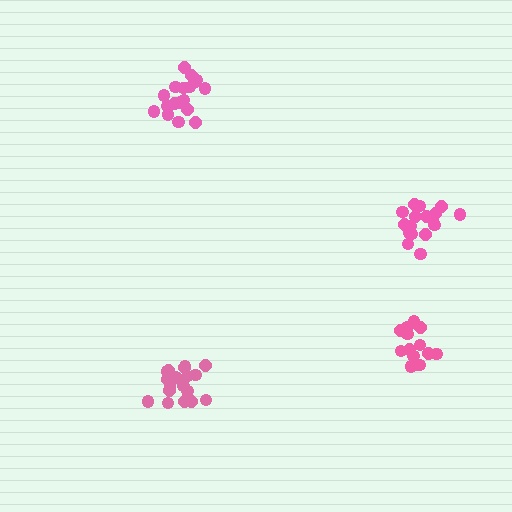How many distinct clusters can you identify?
There are 4 distinct clusters.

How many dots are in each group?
Group 1: 17 dots, Group 2: 14 dots, Group 3: 18 dots, Group 4: 18 dots (67 total).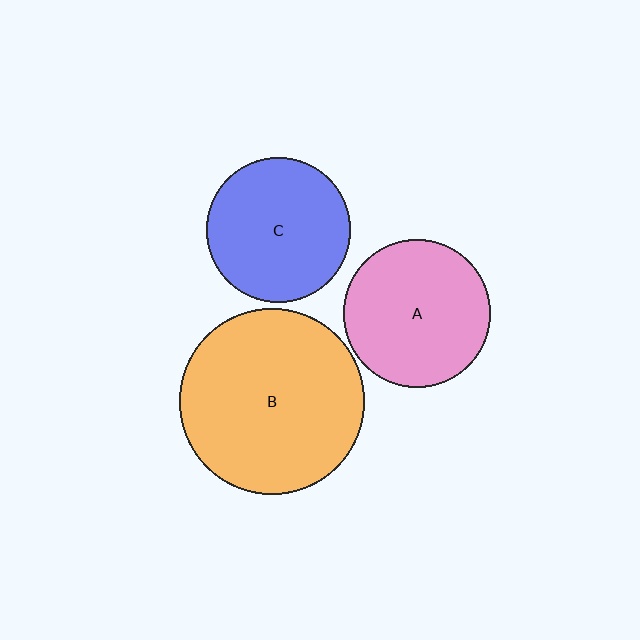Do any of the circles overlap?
No, none of the circles overlap.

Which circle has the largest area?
Circle B (orange).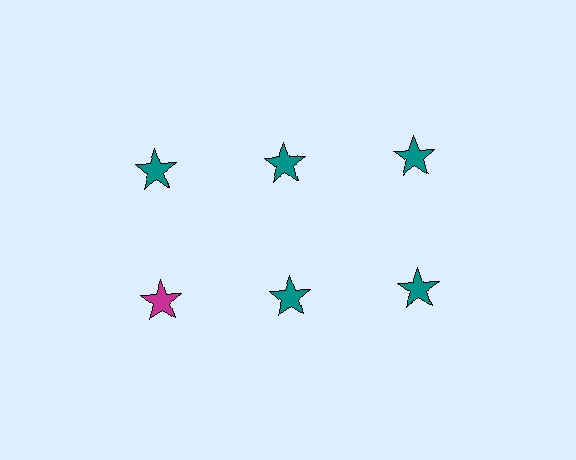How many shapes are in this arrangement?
There are 6 shapes arranged in a grid pattern.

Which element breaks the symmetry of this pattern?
The magenta star in the second row, leftmost column breaks the symmetry. All other shapes are teal stars.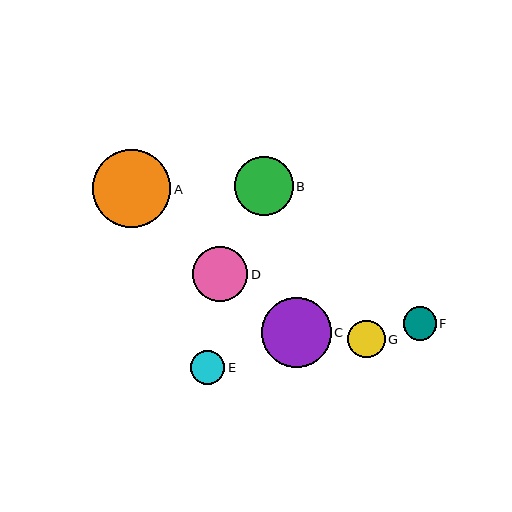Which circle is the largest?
Circle A is the largest with a size of approximately 78 pixels.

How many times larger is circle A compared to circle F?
Circle A is approximately 2.3 times the size of circle F.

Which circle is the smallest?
Circle F is the smallest with a size of approximately 33 pixels.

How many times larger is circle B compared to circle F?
Circle B is approximately 1.8 times the size of circle F.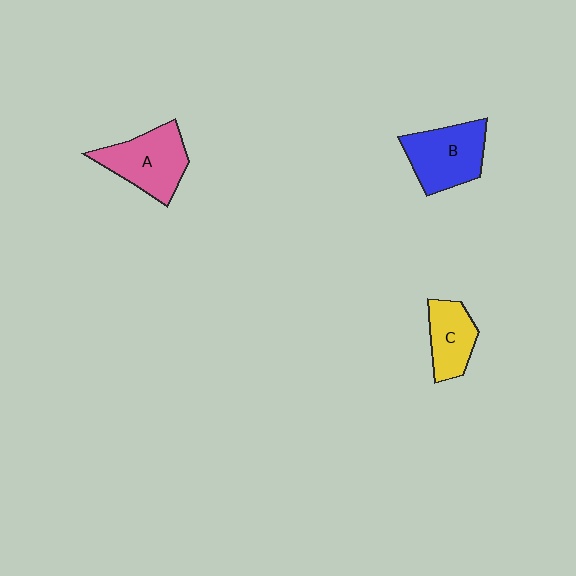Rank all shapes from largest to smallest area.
From largest to smallest: B (blue), A (pink), C (yellow).